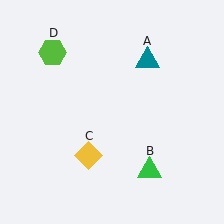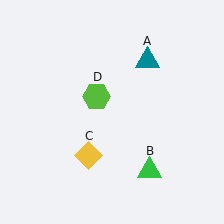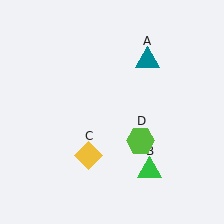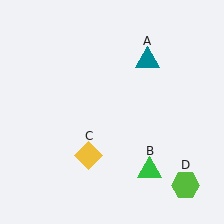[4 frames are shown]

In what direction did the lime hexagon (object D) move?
The lime hexagon (object D) moved down and to the right.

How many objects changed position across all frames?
1 object changed position: lime hexagon (object D).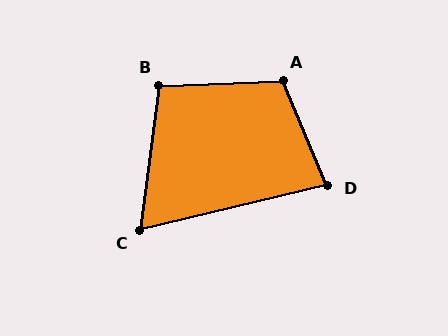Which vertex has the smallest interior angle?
C, at approximately 69 degrees.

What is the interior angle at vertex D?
Approximately 80 degrees (acute).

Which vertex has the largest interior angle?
A, at approximately 111 degrees.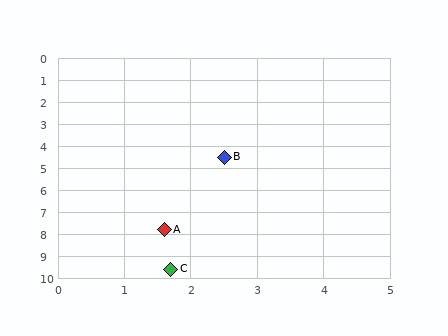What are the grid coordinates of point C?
Point C is at approximately (1.7, 9.6).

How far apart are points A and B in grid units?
Points A and B are about 3.4 grid units apart.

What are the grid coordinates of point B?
Point B is at approximately (2.5, 4.5).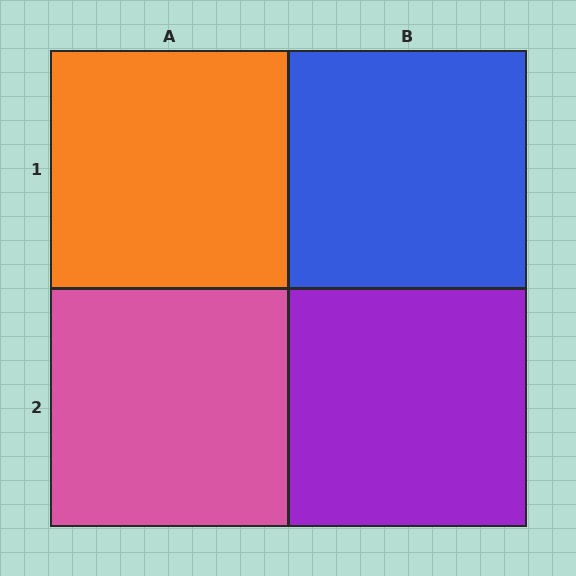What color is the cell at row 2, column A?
Pink.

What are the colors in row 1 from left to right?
Orange, blue.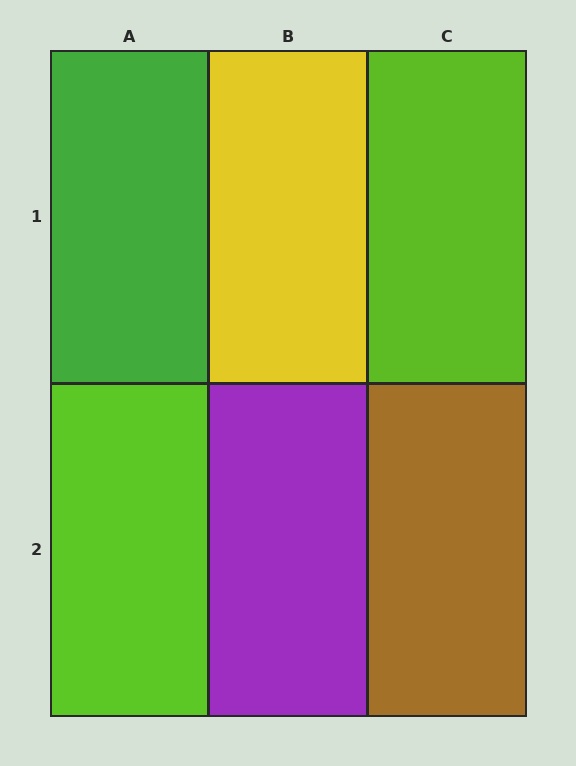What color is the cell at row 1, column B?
Yellow.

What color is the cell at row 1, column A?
Green.